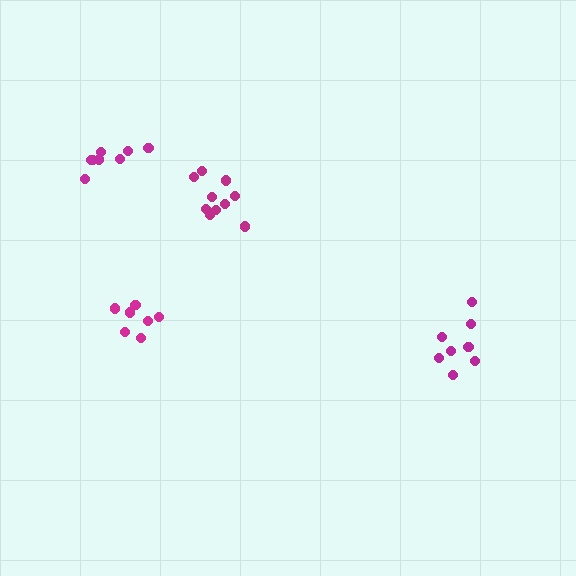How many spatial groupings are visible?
There are 4 spatial groupings.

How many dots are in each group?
Group 1: 10 dots, Group 2: 8 dots, Group 3: 8 dots, Group 4: 7 dots (33 total).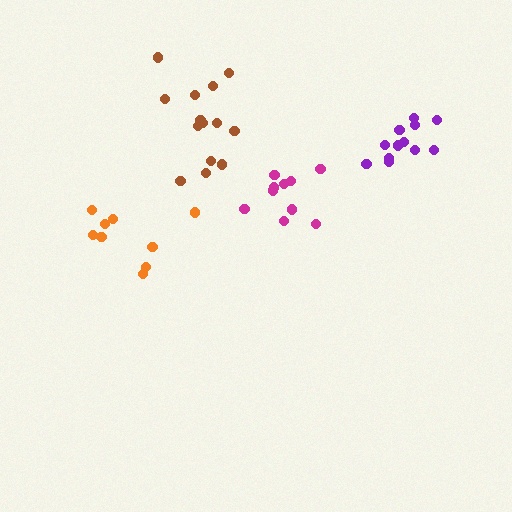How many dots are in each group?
Group 1: 10 dots, Group 2: 14 dots, Group 3: 12 dots, Group 4: 9 dots (45 total).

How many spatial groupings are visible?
There are 4 spatial groupings.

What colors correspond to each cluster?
The clusters are colored: magenta, brown, purple, orange.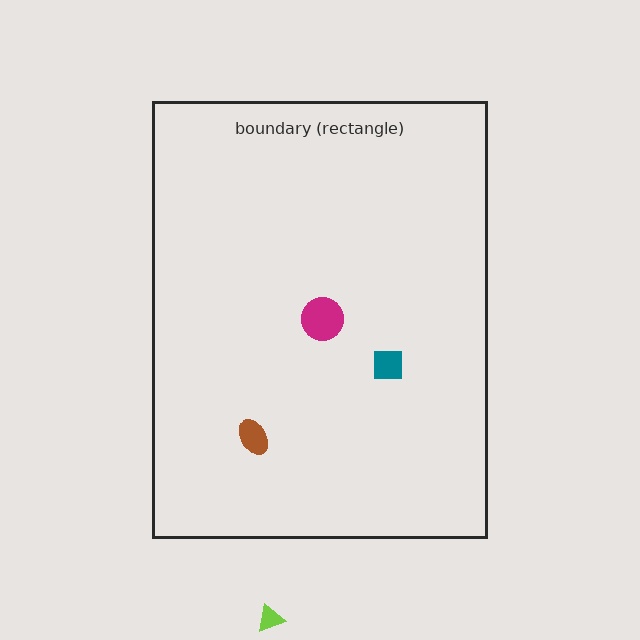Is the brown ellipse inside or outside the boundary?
Inside.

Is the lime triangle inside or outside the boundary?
Outside.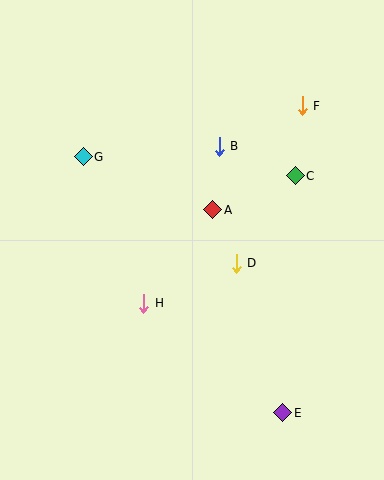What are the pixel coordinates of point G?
Point G is at (83, 157).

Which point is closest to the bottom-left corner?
Point H is closest to the bottom-left corner.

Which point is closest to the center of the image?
Point A at (213, 210) is closest to the center.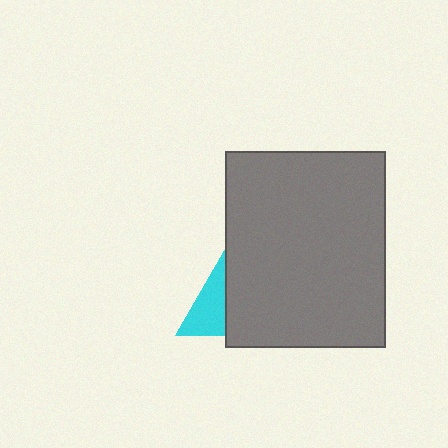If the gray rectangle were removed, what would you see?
You would see the complete cyan triangle.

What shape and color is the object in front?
The object in front is a gray rectangle.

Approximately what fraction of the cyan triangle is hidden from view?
Roughly 69% of the cyan triangle is hidden behind the gray rectangle.